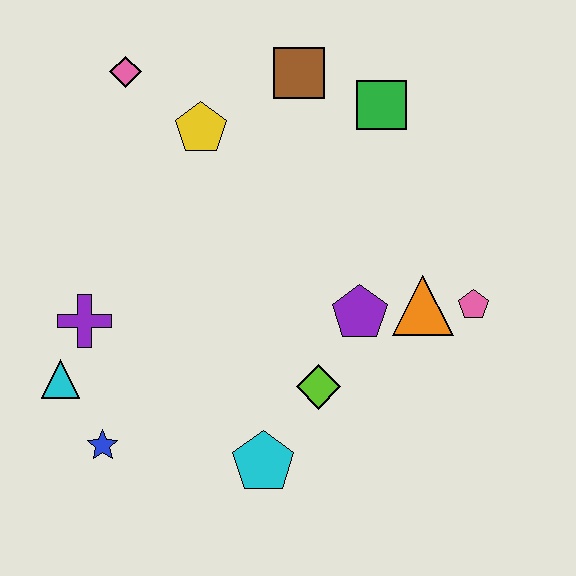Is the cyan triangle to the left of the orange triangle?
Yes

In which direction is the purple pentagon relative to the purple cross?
The purple pentagon is to the right of the purple cross.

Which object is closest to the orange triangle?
The pink pentagon is closest to the orange triangle.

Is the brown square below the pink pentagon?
No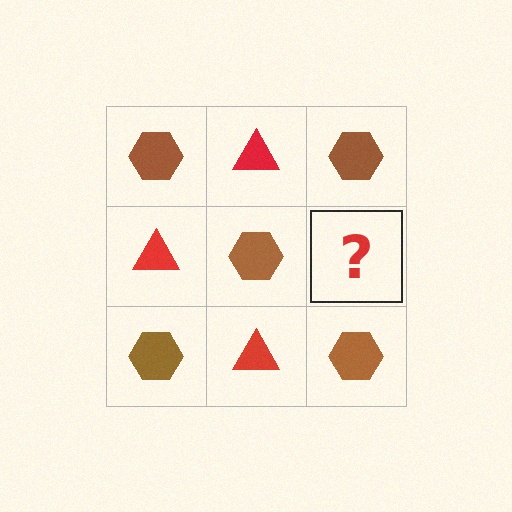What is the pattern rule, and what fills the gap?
The rule is that it alternates brown hexagon and red triangle in a checkerboard pattern. The gap should be filled with a red triangle.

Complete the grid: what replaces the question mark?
The question mark should be replaced with a red triangle.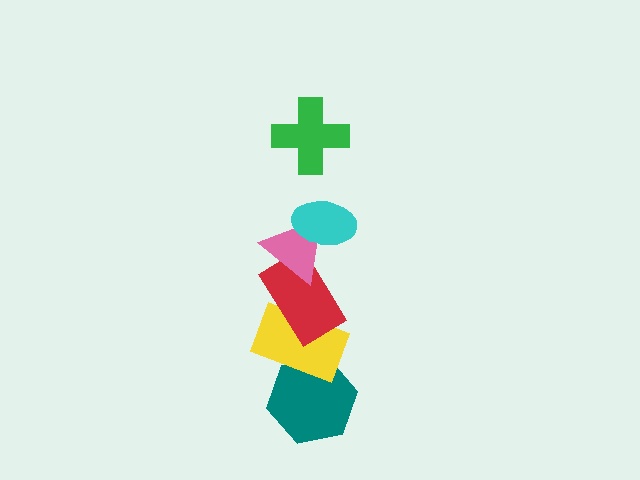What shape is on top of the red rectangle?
The pink triangle is on top of the red rectangle.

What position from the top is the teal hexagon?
The teal hexagon is 6th from the top.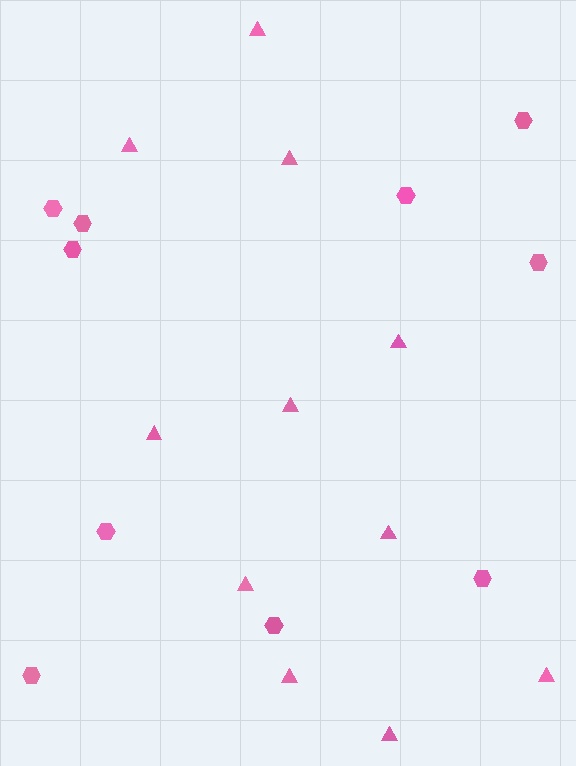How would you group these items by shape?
There are 2 groups: one group of triangles (11) and one group of hexagons (10).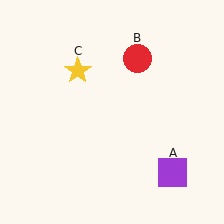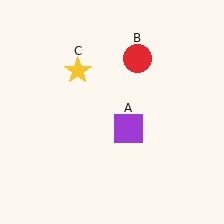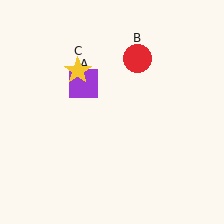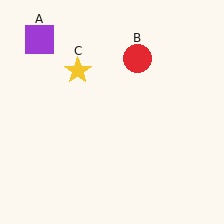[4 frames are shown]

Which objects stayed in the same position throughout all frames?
Red circle (object B) and yellow star (object C) remained stationary.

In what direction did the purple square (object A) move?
The purple square (object A) moved up and to the left.